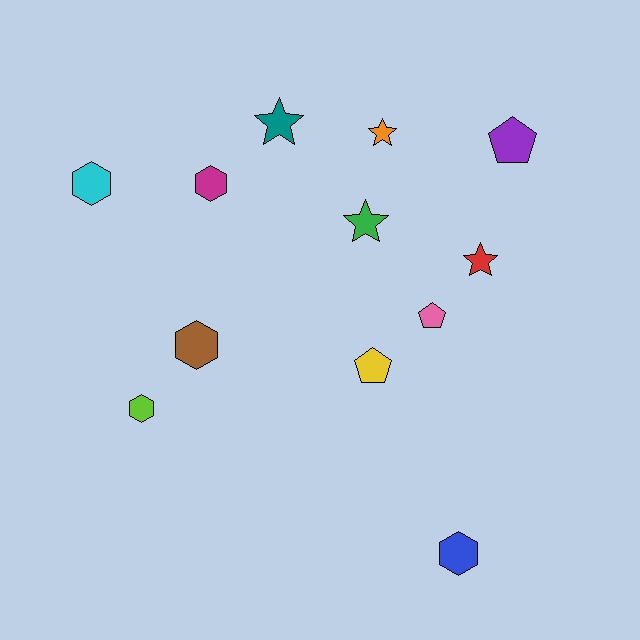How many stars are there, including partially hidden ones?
There are 4 stars.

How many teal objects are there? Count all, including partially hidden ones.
There is 1 teal object.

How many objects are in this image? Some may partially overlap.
There are 12 objects.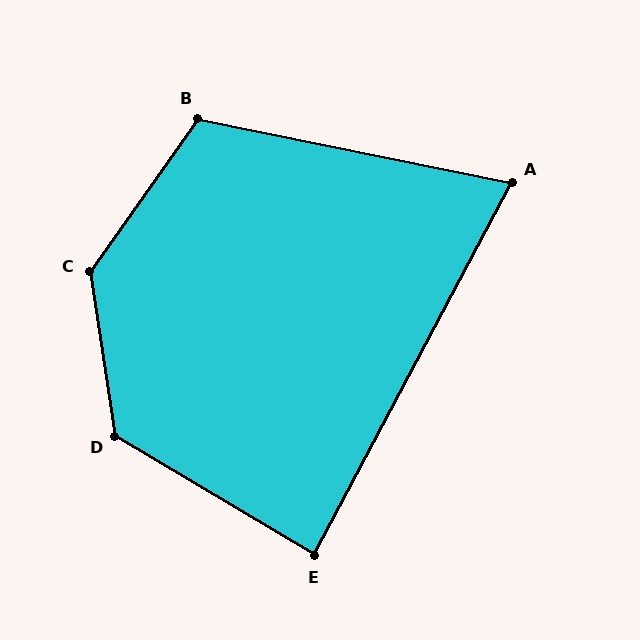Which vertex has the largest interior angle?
C, at approximately 136 degrees.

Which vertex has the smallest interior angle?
A, at approximately 74 degrees.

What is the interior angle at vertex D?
Approximately 130 degrees (obtuse).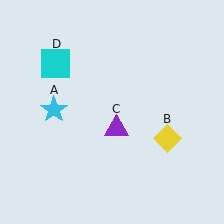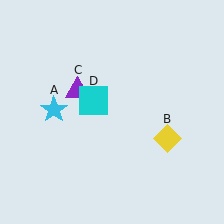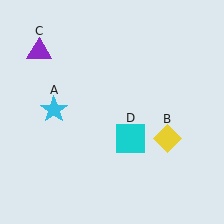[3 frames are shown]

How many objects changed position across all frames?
2 objects changed position: purple triangle (object C), cyan square (object D).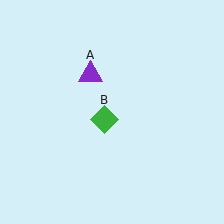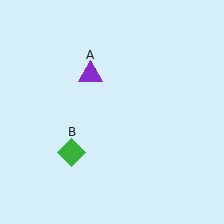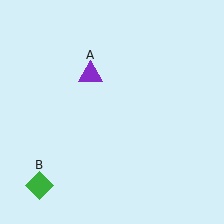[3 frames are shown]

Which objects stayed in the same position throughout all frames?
Purple triangle (object A) remained stationary.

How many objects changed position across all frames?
1 object changed position: green diamond (object B).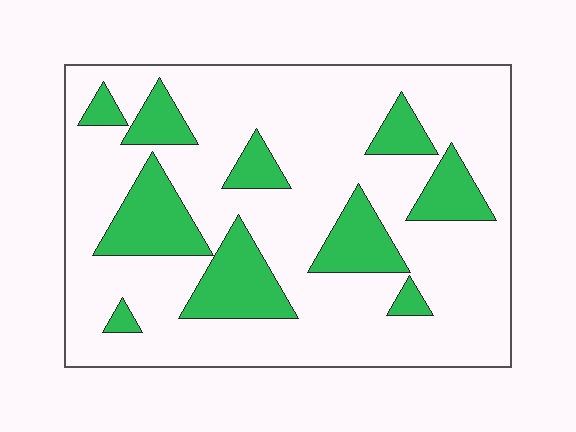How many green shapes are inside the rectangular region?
10.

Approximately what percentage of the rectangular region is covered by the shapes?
Approximately 25%.